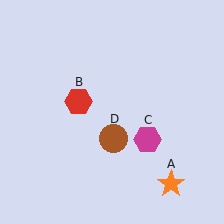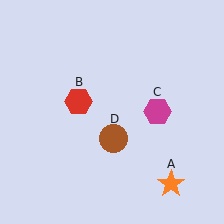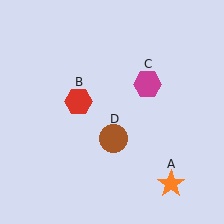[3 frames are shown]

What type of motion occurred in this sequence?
The magenta hexagon (object C) rotated counterclockwise around the center of the scene.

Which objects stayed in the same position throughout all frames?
Orange star (object A) and red hexagon (object B) and brown circle (object D) remained stationary.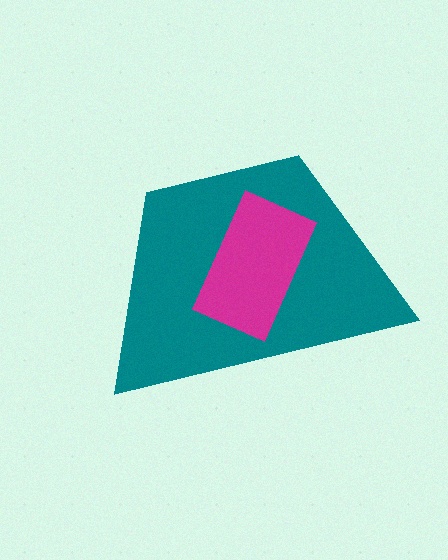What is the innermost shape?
The magenta rectangle.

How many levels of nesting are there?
2.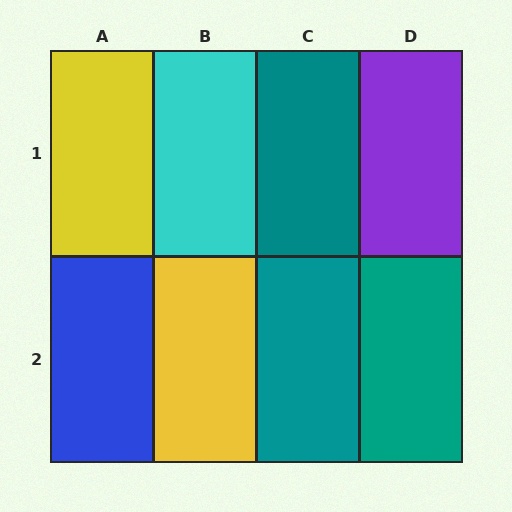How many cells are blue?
1 cell is blue.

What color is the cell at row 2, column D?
Teal.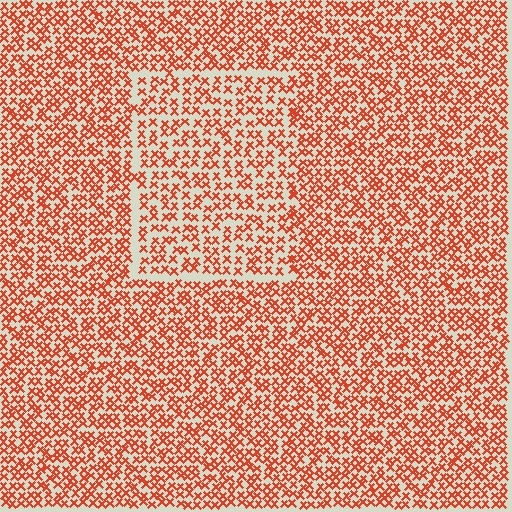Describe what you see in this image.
The image contains small red elements arranged at two different densities. A rectangle-shaped region is visible where the elements are less densely packed than the surrounding area.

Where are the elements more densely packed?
The elements are more densely packed outside the rectangle boundary.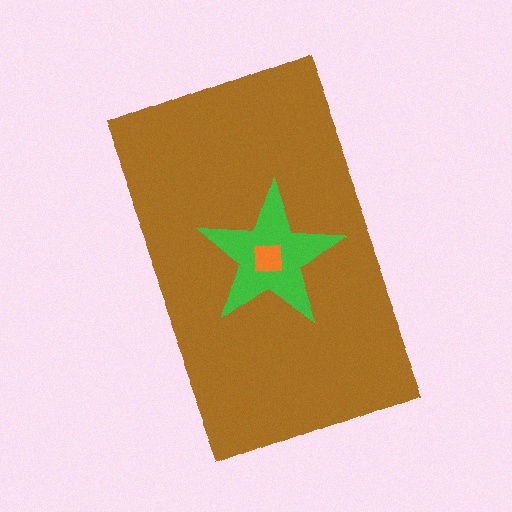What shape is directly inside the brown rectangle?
The green star.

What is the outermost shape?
The brown rectangle.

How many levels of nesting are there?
3.